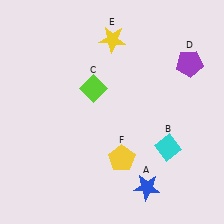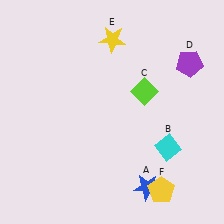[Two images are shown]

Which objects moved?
The objects that moved are: the lime diamond (C), the yellow pentagon (F).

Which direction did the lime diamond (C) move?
The lime diamond (C) moved right.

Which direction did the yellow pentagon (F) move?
The yellow pentagon (F) moved right.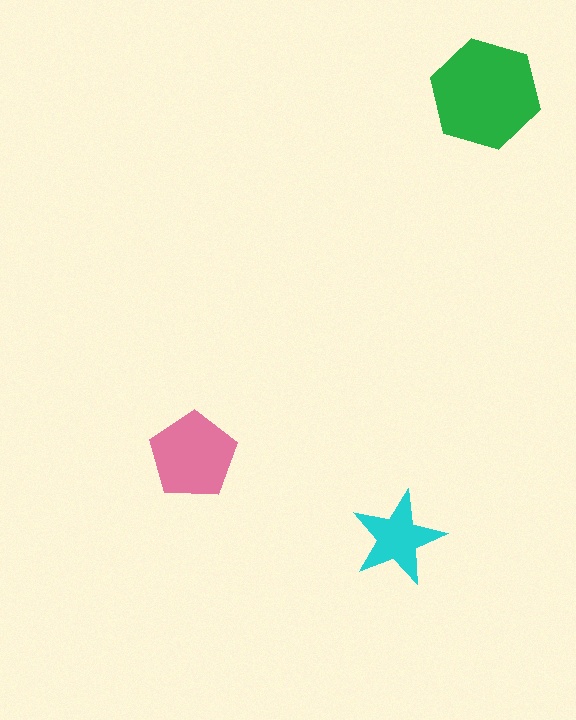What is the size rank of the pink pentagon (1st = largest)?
2nd.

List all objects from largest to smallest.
The green hexagon, the pink pentagon, the cyan star.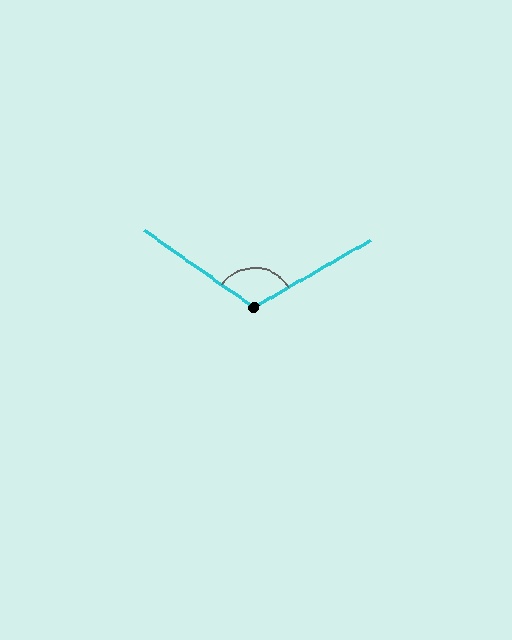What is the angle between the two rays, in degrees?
Approximately 115 degrees.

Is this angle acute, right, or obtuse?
It is obtuse.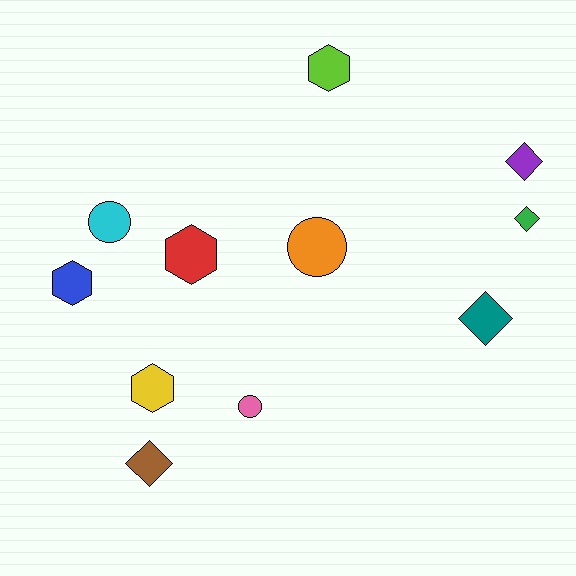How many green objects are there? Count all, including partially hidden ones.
There is 1 green object.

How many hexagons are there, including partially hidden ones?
There are 4 hexagons.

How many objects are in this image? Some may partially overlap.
There are 11 objects.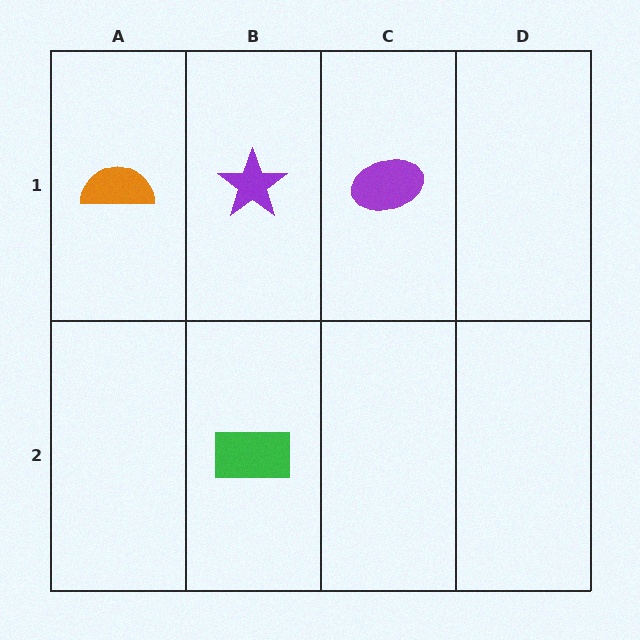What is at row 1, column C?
A purple ellipse.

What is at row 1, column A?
An orange semicircle.